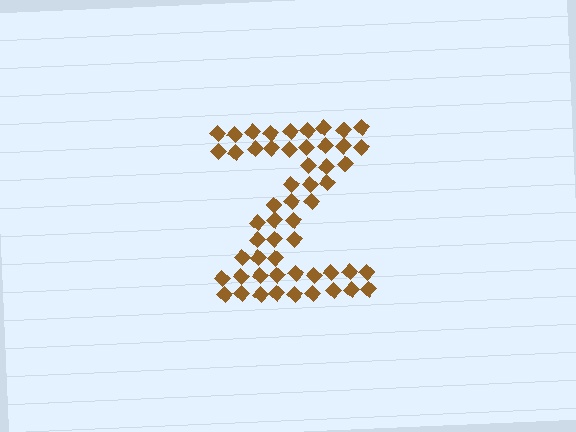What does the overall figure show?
The overall figure shows the letter Z.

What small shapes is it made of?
It is made of small diamonds.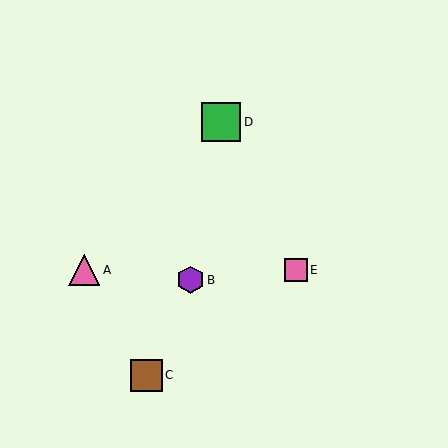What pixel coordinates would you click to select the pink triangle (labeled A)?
Click at (84, 270) to select the pink triangle A.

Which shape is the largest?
The green square (labeled D) is the largest.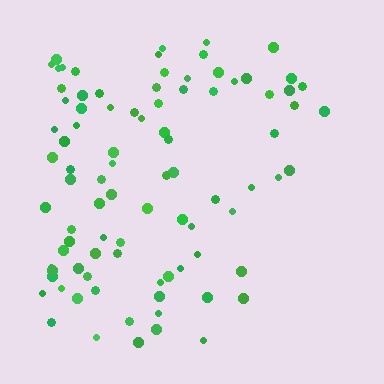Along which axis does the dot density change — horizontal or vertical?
Horizontal.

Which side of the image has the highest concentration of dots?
The left.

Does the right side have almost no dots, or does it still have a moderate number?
Still a moderate number, just noticeably fewer than the left.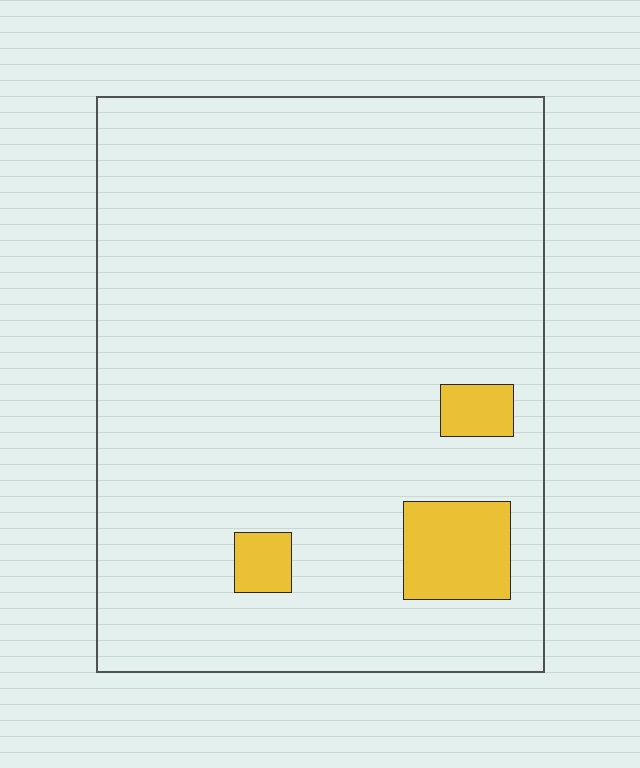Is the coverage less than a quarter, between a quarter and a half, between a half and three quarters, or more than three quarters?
Less than a quarter.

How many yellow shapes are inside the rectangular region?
3.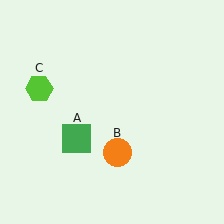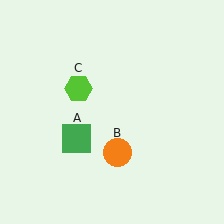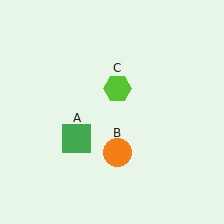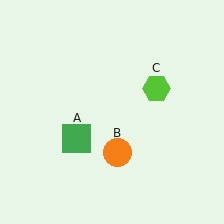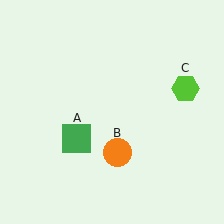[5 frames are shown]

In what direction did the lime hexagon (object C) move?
The lime hexagon (object C) moved right.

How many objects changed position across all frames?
1 object changed position: lime hexagon (object C).